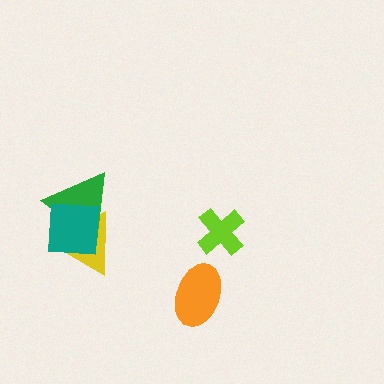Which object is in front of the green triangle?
The teal square is in front of the green triangle.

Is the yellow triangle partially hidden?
Yes, it is partially covered by another shape.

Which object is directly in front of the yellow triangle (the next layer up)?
The green triangle is directly in front of the yellow triangle.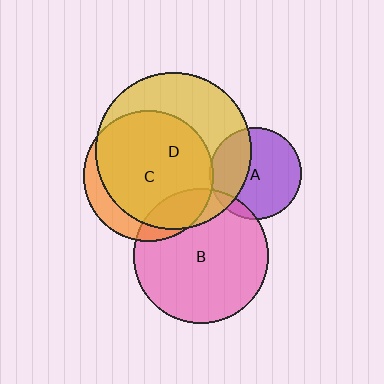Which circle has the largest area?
Circle D (yellow).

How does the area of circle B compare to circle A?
Approximately 2.2 times.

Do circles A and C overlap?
Yes.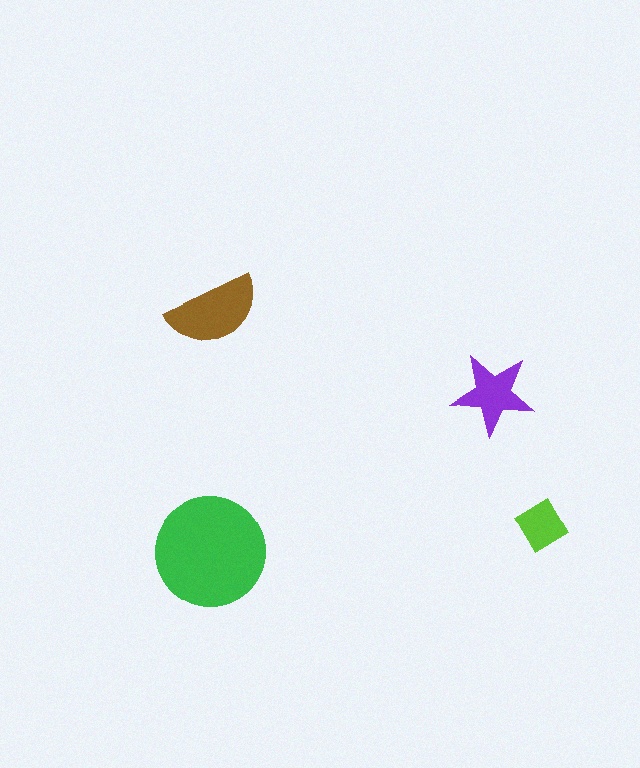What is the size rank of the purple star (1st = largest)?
3rd.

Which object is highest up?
The brown semicircle is topmost.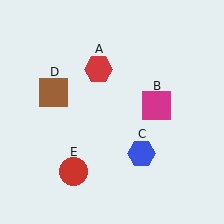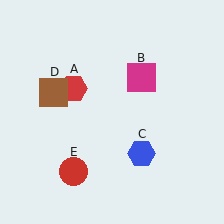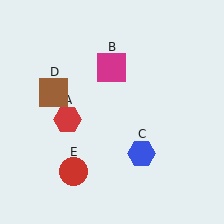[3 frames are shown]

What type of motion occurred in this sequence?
The red hexagon (object A), magenta square (object B) rotated counterclockwise around the center of the scene.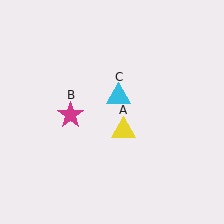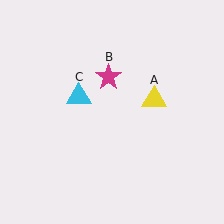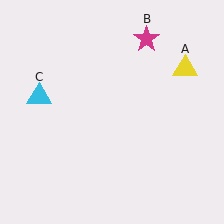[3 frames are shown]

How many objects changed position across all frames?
3 objects changed position: yellow triangle (object A), magenta star (object B), cyan triangle (object C).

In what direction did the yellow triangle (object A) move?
The yellow triangle (object A) moved up and to the right.